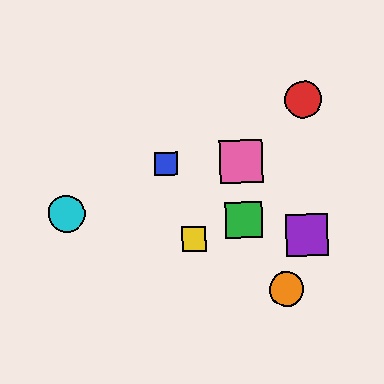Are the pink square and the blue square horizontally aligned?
Yes, both are at y≈162.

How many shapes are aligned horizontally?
2 shapes (the blue square, the pink square) are aligned horizontally.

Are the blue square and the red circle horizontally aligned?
No, the blue square is at y≈164 and the red circle is at y≈100.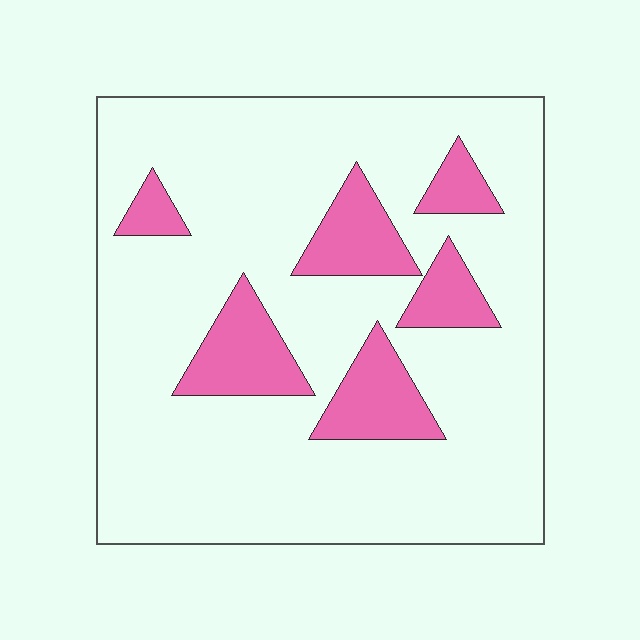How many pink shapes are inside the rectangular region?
6.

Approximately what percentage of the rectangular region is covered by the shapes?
Approximately 20%.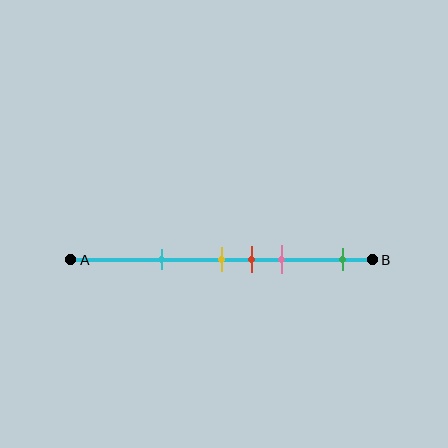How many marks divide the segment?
There are 5 marks dividing the segment.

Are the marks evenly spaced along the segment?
No, the marks are not evenly spaced.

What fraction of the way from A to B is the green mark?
The green mark is approximately 90% (0.9) of the way from A to B.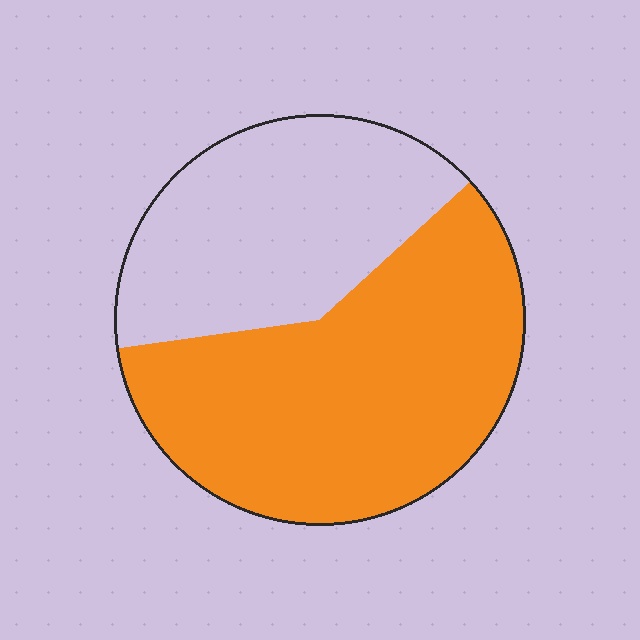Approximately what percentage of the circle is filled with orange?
Approximately 60%.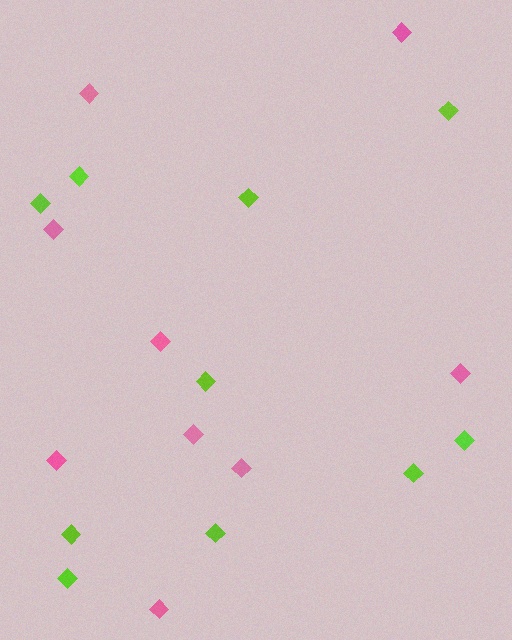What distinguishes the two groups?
There are 2 groups: one group of lime diamonds (10) and one group of pink diamonds (9).